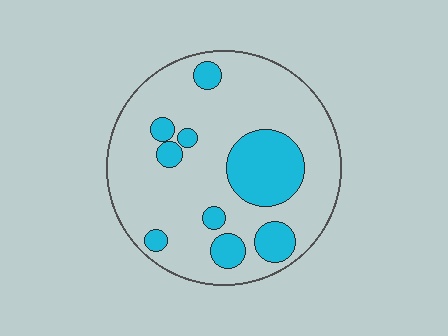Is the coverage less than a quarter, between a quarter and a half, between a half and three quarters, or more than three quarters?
Less than a quarter.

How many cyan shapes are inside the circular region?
9.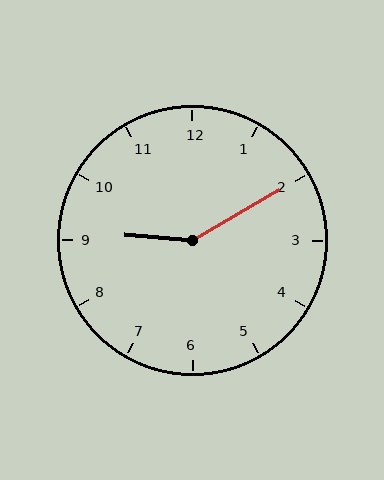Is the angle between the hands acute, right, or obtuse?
It is obtuse.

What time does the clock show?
9:10.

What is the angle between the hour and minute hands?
Approximately 145 degrees.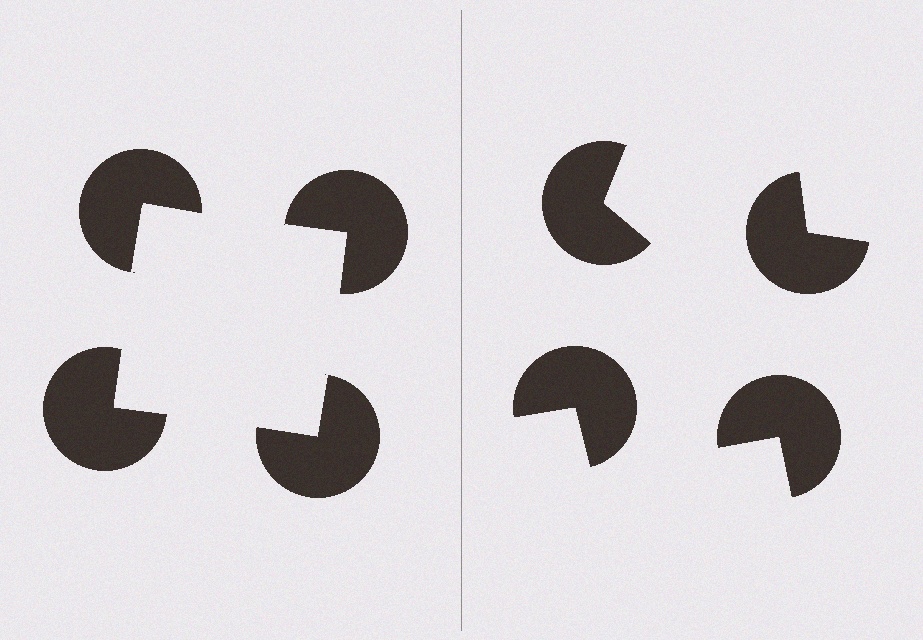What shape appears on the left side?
An illusory square.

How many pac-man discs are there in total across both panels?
8 — 4 on each side.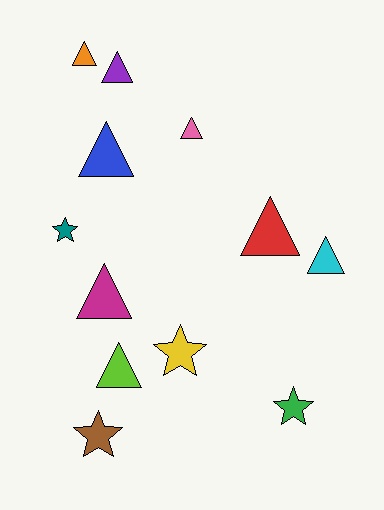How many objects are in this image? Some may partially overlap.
There are 12 objects.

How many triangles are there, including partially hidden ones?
There are 8 triangles.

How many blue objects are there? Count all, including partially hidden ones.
There is 1 blue object.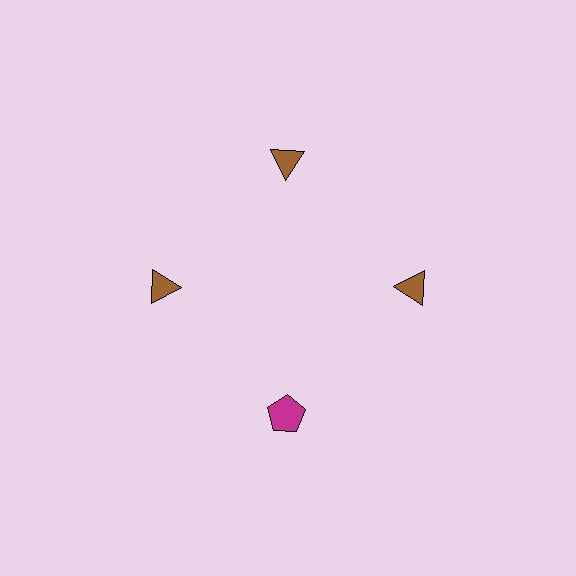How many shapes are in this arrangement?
There are 4 shapes arranged in a ring pattern.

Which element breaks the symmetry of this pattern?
The magenta pentagon at roughly the 6 o'clock position breaks the symmetry. All other shapes are brown triangles.